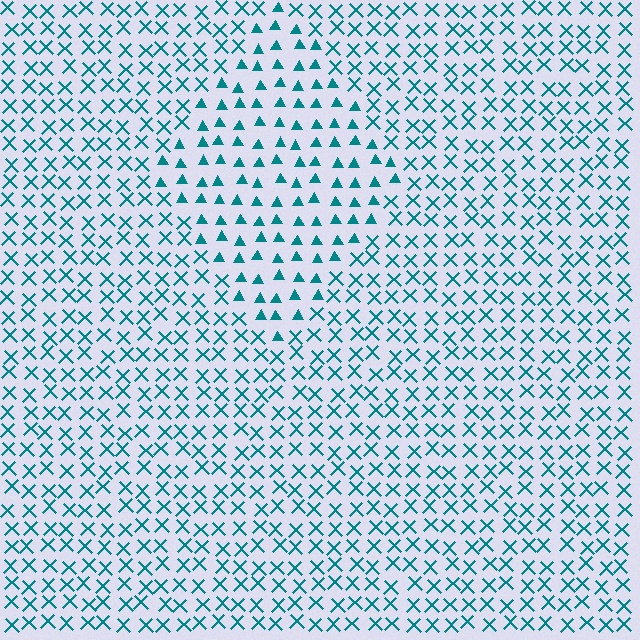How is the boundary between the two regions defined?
The boundary is defined by a change in element shape: triangles inside vs. X marks outside. All elements share the same color and spacing.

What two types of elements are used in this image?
The image uses triangles inside the diamond region and X marks outside it.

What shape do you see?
I see a diamond.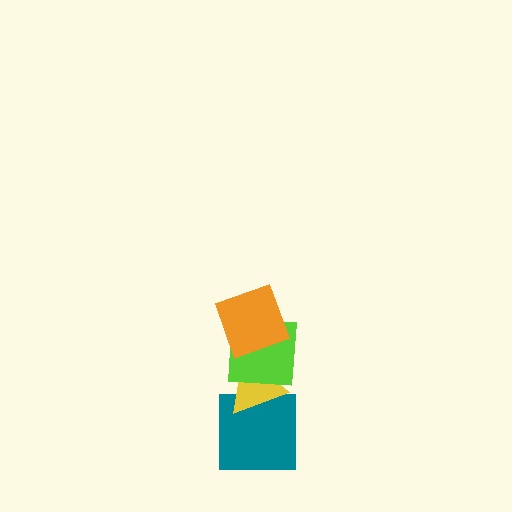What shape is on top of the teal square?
The yellow triangle is on top of the teal square.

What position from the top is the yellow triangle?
The yellow triangle is 3rd from the top.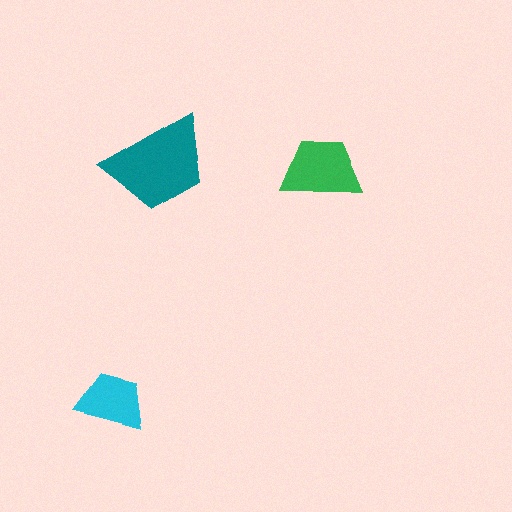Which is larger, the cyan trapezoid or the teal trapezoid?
The teal one.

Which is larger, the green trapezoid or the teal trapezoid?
The teal one.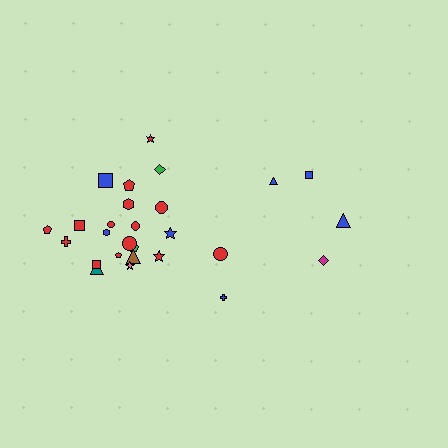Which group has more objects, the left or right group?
The left group.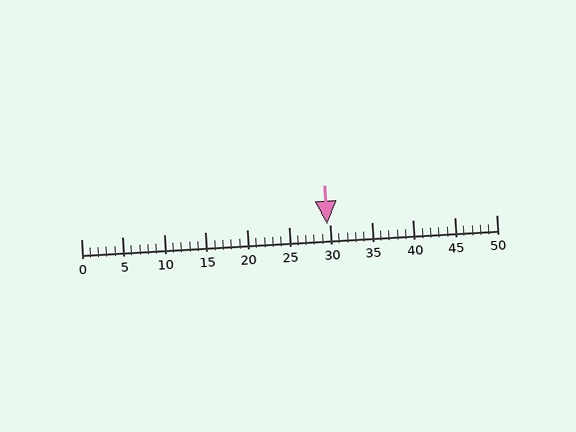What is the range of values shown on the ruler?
The ruler shows values from 0 to 50.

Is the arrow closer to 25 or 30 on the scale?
The arrow is closer to 30.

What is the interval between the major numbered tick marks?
The major tick marks are spaced 5 units apart.